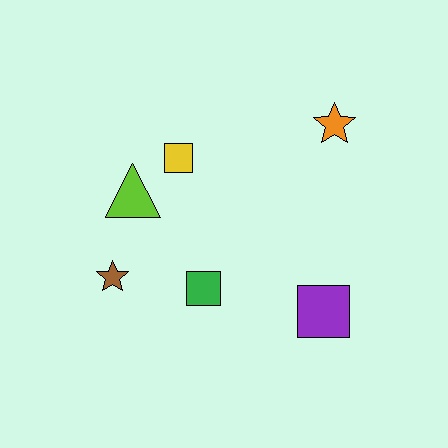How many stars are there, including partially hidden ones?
There are 2 stars.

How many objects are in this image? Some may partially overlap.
There are 6 objects.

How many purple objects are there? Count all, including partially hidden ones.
There is 1 purple object.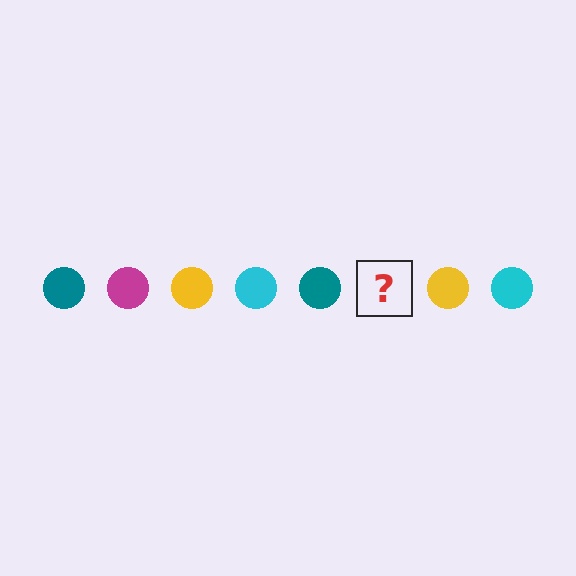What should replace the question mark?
The question mark should be replaced with a magenta circle.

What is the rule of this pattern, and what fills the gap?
The rule is that the pattern cycles through teal, magenta, yellow, cyan circles. The gap should be filled with a magenta circle.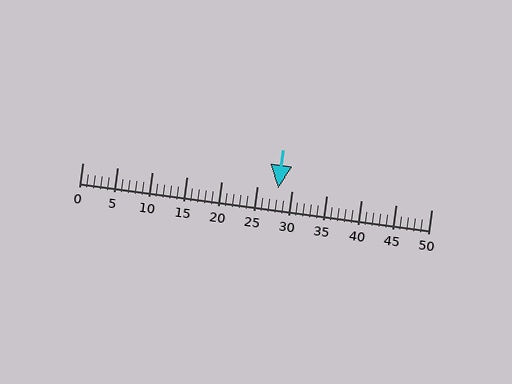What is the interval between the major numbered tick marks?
The major tick marks are spaced 5 units apart.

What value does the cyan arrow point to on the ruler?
The cyan arrow points to approximately 28.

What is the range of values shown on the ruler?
The ruler shows values from 0 to 50.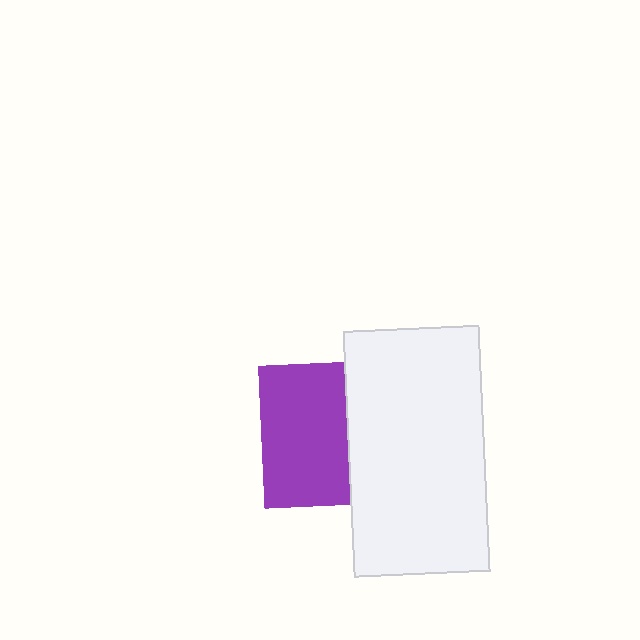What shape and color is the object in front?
The object in front is a white rectangle.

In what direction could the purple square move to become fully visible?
The purple square could move left. That would shift it out from behind the white rectangle entirely.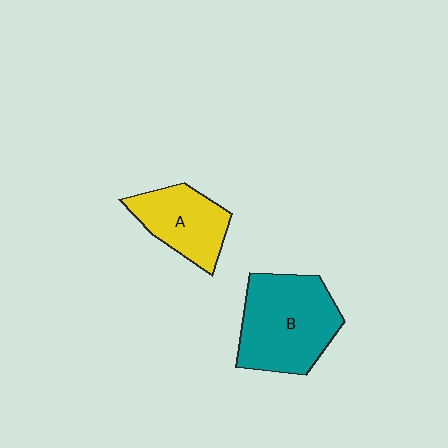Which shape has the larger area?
Shape B (teal).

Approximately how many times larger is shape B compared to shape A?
Approximately 1.5 times.